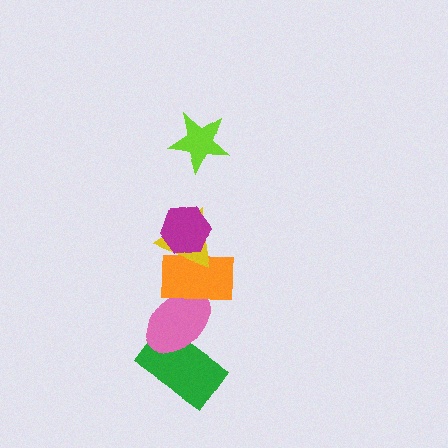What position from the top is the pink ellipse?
The pink ellipse is 5th from the top.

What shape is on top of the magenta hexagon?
The lime star is on top of the magenta hexagon.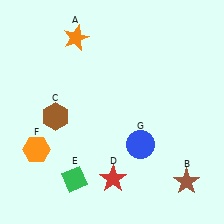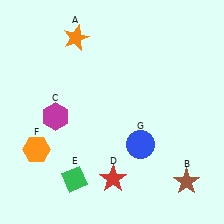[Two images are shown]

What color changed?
The hexagon (C) changed from brown in Image 1 to magenta in Image 2.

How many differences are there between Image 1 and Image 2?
There is 1 difference between the two images.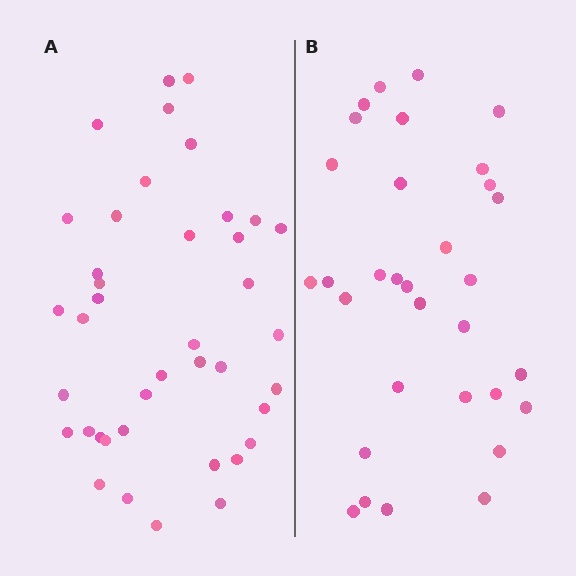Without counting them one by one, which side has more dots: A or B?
Region A (the left region) has more dots.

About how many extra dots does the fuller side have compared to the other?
Region A has roughly 8 or so more dots than region B.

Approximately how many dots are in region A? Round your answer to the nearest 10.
About 40 dots.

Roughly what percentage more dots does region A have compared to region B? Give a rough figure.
About 25% more.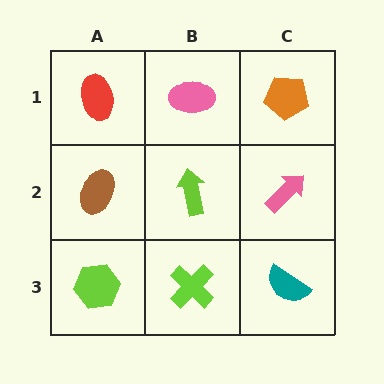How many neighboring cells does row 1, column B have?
3.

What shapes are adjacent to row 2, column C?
An orange pentagon (row 1, column C), a teal semicircle (row 3, column C), a lime arrow (row 2, column B).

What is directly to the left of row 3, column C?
A lime cross.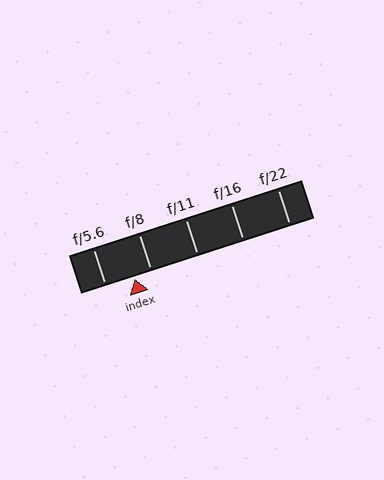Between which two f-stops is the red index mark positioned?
The index mark is between f/5.6 and f/8.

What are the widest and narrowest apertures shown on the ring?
The widest aperture shown is f/5.6 and the narrowest is f/22.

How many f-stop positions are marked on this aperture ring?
There are 5 f-stop positions marked.